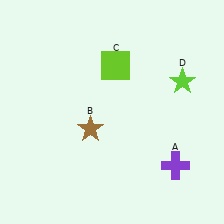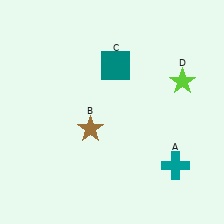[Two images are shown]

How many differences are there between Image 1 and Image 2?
There are 2 differences between the two images.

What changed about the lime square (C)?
In Image 1, C is lime. In Image 2, it changed to teal.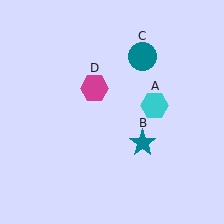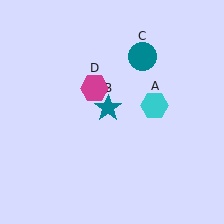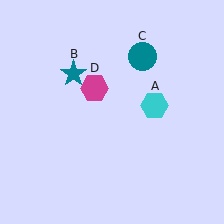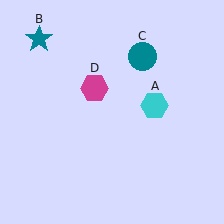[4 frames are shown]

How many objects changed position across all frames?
1 object changed position: teal star (object B).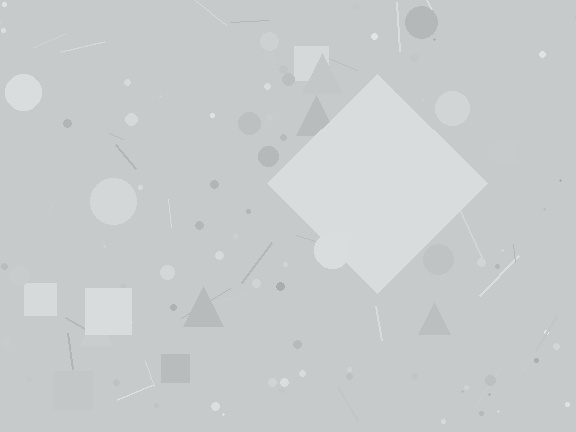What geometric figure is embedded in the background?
A diamond is embedded in the background.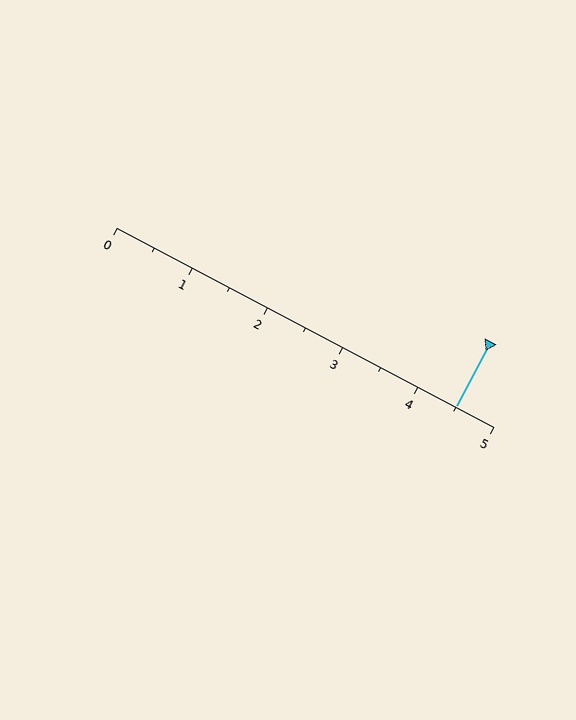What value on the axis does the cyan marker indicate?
The marker indicates approximately 4.5.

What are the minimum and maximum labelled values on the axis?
The axis runs from 0 to 5.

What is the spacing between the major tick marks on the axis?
The major ticks are spaced 1 apart.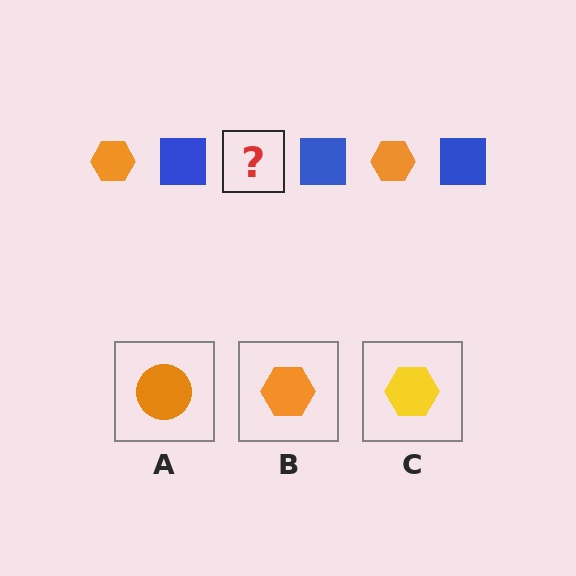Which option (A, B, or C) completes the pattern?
B.